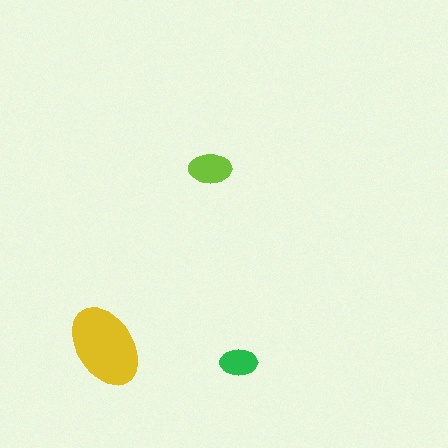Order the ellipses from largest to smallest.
the yellow one, the lime one, the green one.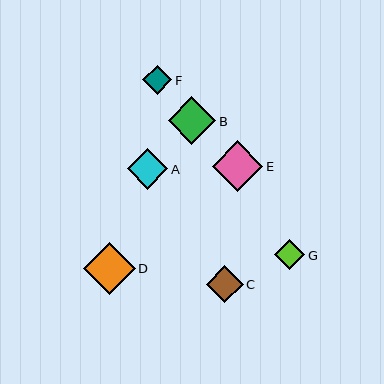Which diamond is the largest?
Diamond D is the largest with a size of approximately 52 pixels.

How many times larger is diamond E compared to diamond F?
Diamond E is approximately 1.8 times the size of diamond F.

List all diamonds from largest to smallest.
From largest to smallest: D, E, B, A, C, G, F.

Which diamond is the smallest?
Diamond F is the smallest with a size of approximately 29 pixels.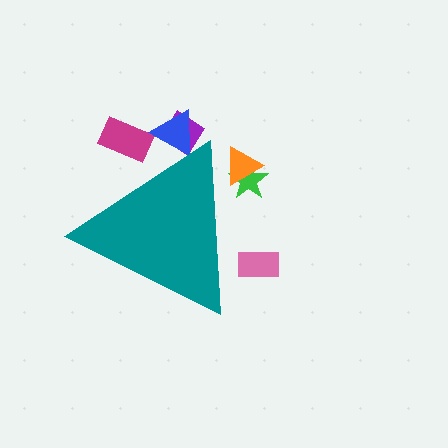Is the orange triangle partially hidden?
Yes, the orange triangle is partially hidden behind the teal triangle.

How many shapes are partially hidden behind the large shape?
6 shapes are partially hidden.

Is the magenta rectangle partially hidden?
Yes, the magenta rectangle is partially hidden behind the teal triangle.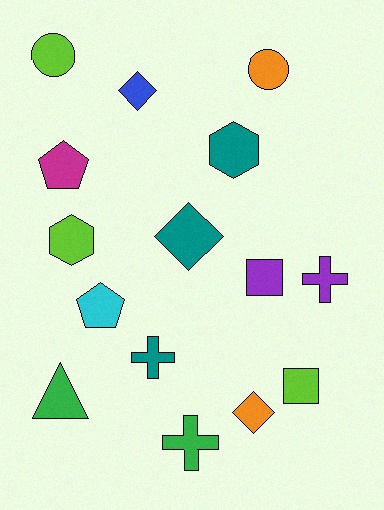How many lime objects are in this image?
There are 3 lime objects.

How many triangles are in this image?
There is 1 triangle.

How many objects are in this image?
There are 15 objects.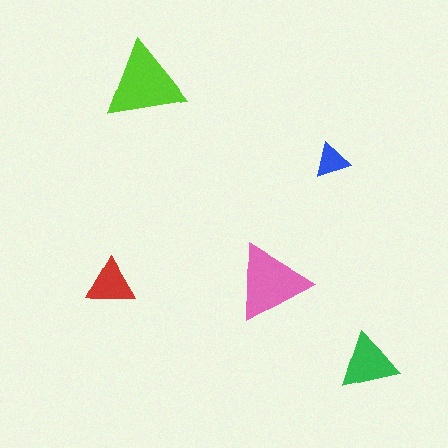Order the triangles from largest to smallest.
the lime one, the pink one, the green one, the red one, the blue one.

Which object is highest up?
The lime triangle is topmost.